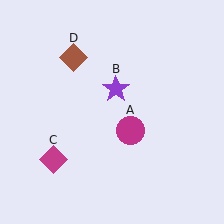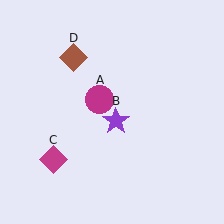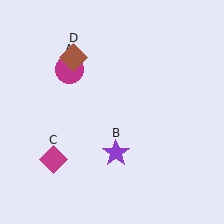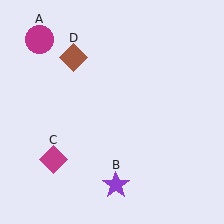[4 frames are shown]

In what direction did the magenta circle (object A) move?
The magenta circle (object A) moved up and to the left.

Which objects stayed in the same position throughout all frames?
Magenta diamond (object C) and brown diamond (object D) remained stationary.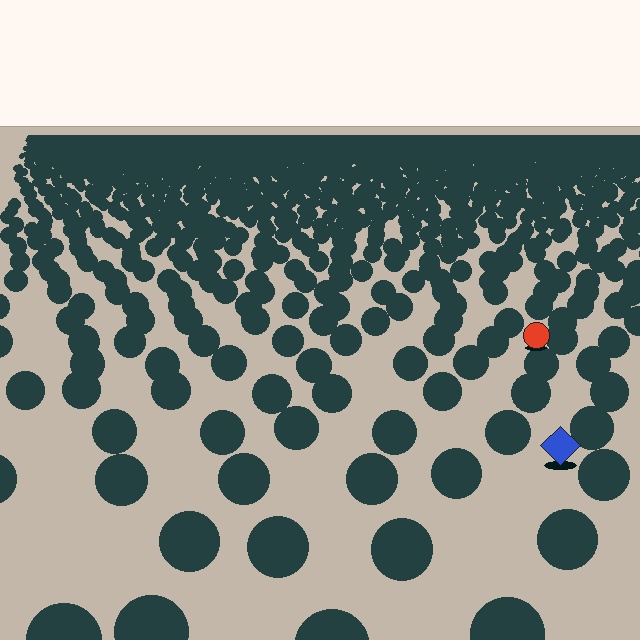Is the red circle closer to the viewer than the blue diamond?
No. The blue diamond is closer — you can tell from the texture gradient: the ground texture is coarser near it.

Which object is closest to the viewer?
The blue diamond is closest. The texture marks near it are larger and more spread out.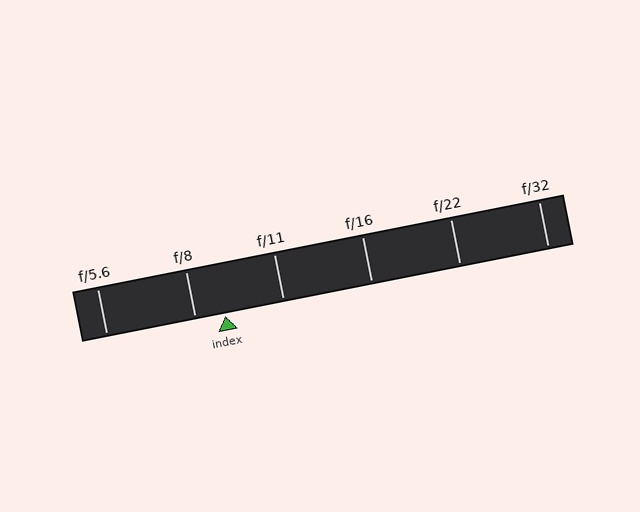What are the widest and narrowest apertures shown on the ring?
The widest aperture shown is f/5.6 and the narrowest is f/32.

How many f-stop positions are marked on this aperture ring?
There are 6 f-stop positions marked.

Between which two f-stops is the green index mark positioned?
The index mark is between f/8 and f/11.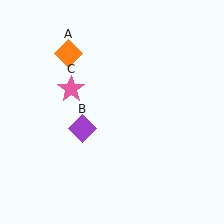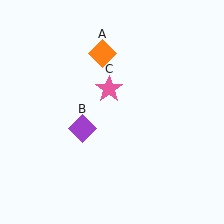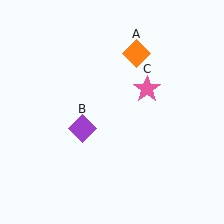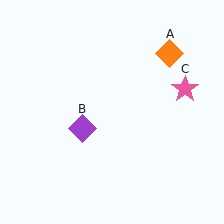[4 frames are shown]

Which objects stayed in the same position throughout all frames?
Purple diamond (object B) remained stationary.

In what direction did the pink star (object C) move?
The pink star (object C) moved right.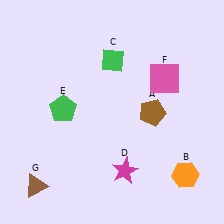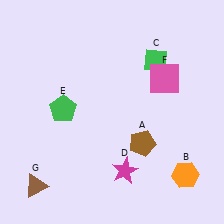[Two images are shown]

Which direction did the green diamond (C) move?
The green diamond (C) moved right.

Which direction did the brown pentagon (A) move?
The brown pentagon (A) moved down.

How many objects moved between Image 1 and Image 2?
2 objects moved between the two images.